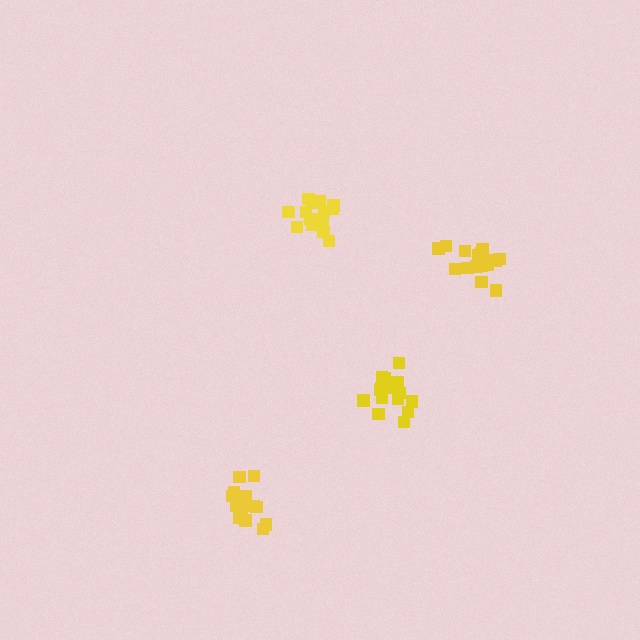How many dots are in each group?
Group 1: 16 dots, Group 2: 16 dots, Group 3: 16 dots, Group 4: 15 dots (63 total).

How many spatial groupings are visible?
There are 4 spatial groupings.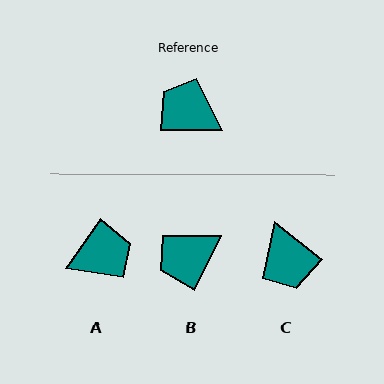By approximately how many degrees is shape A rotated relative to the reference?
Approximately 124 degrees clockwise.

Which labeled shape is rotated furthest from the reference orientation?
C, about 142 degrees away.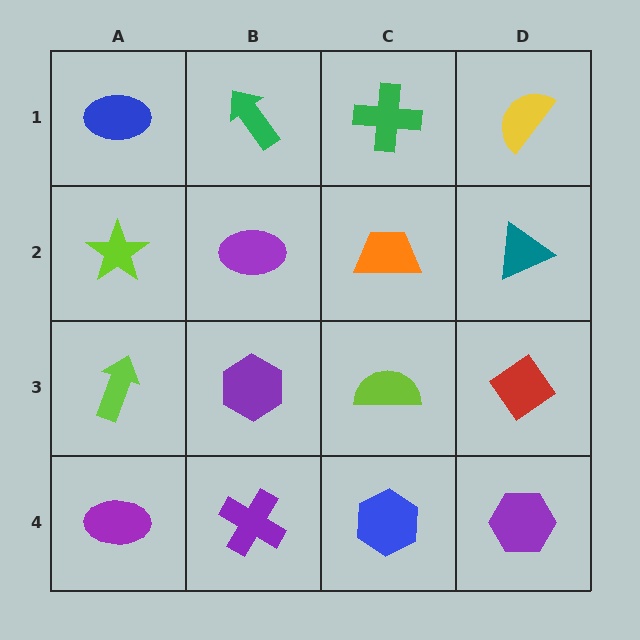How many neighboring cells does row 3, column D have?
3.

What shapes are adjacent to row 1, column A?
A lime star (row 2, column A), a green arrow (row 1, column B).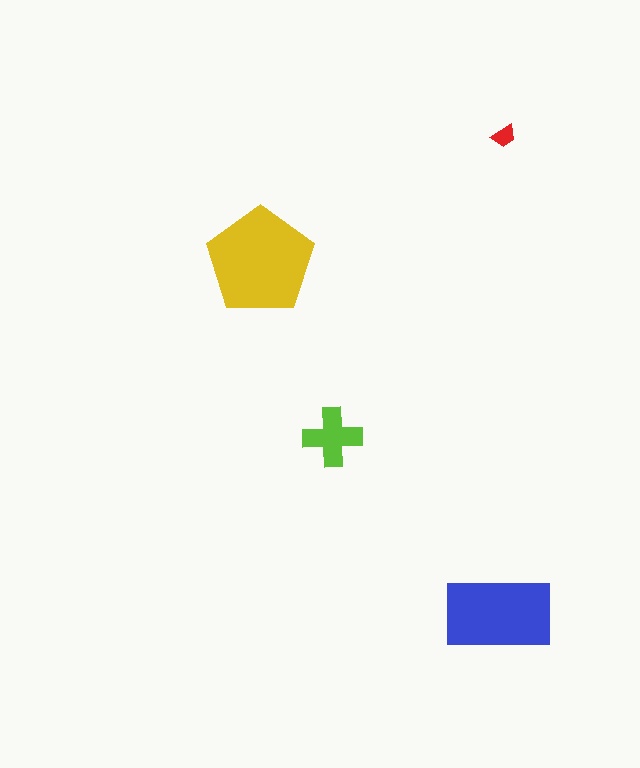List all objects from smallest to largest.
The red trapezoid, the lime cross, the blue rectangle, the yellow pentagon.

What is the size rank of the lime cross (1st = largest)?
3rd.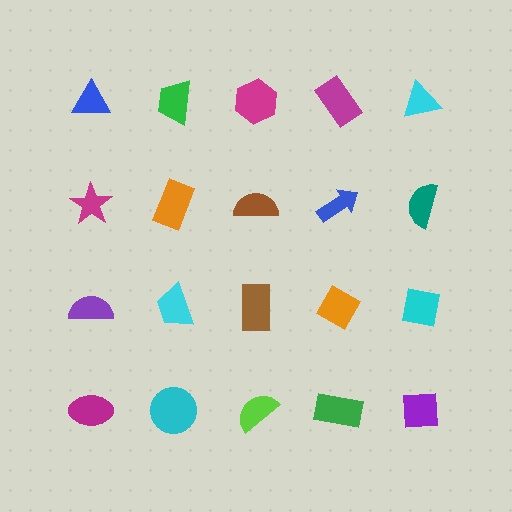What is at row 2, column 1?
A magenta star.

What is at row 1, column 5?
A cyan triangle.